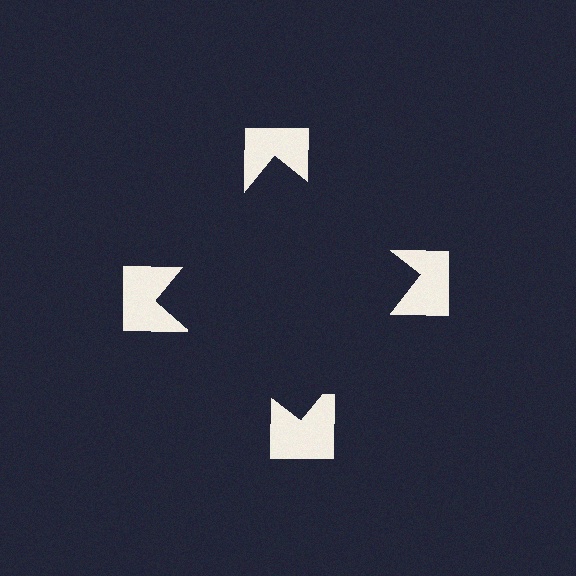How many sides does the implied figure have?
4 sides.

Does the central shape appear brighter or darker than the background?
It typically appears slightly darker than the background, even though no actual brightness change is drawn.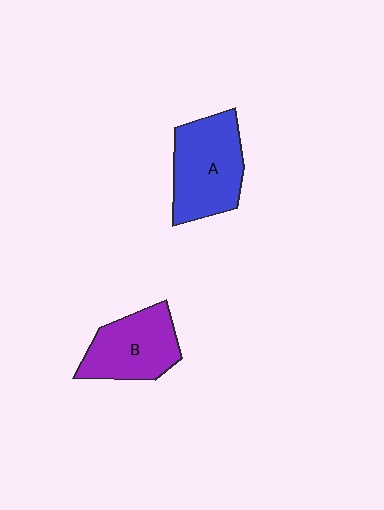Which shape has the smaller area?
Shape B (purple).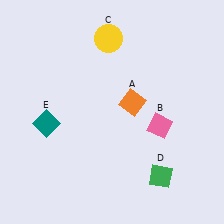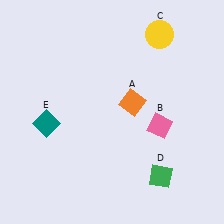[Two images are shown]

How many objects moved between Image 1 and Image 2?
1 object moved between the two images.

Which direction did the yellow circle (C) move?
The yellow circle (C) moved right.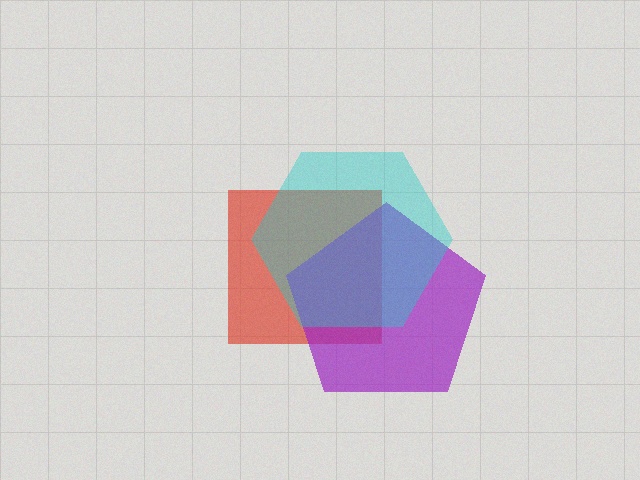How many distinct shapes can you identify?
There are 3 distinct shapes: a red square, a purple pentagon, a cyan hexagon.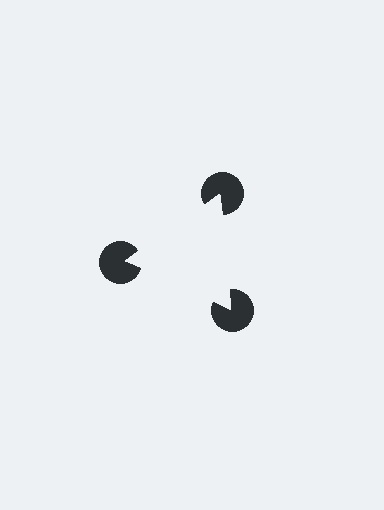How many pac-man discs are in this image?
There are 3 — one at each vertex of the illusory triangle.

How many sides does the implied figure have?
3 sides.